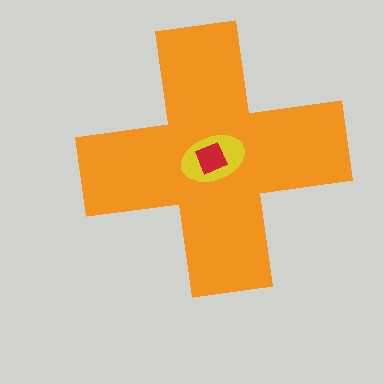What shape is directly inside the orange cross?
The yellow ellipse.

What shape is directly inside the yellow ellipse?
The red diamond.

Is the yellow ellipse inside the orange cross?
Yes.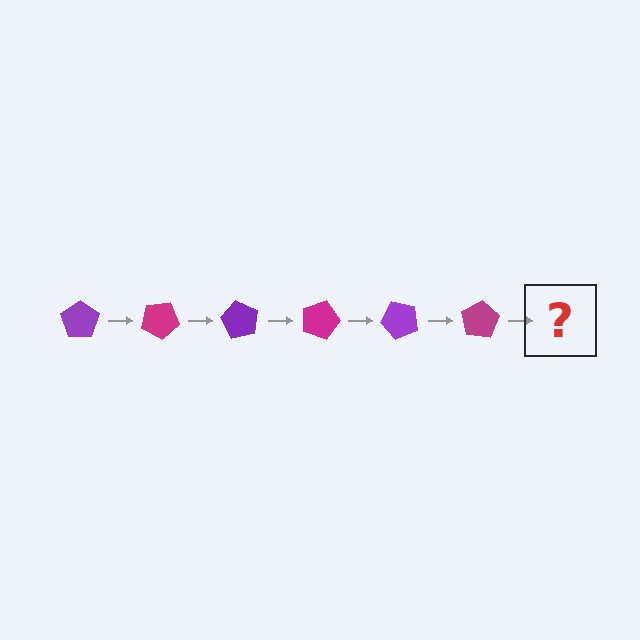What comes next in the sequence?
The next element should be a purple pentagon, rotated 180 degrees from the start.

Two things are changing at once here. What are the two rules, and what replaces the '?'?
The two rules are that it rotates 30 degrees each step and the color cycles through purple and magenta. The '?' should be a purple pentagon, rotated 180 degrees from the start.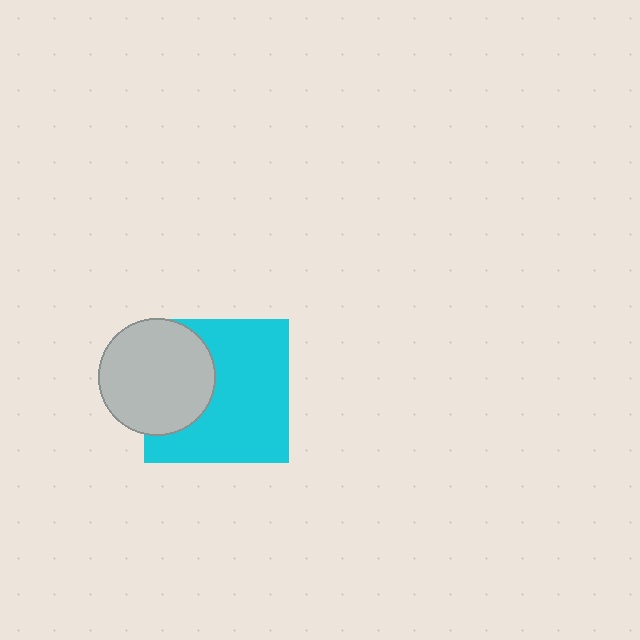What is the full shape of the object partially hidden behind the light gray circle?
The partially hidden object is a cyan square.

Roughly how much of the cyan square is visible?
Most of it is visible (roughly 67%).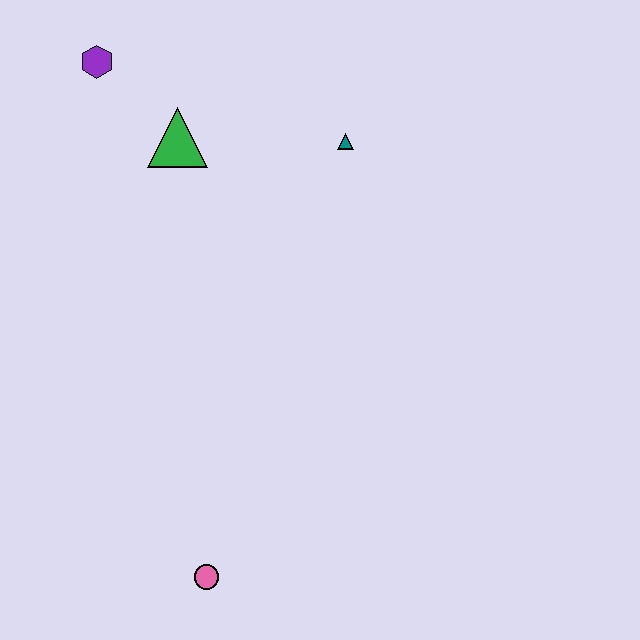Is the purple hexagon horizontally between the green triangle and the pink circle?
No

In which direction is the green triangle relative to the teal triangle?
The green triangle is to the left of the teal triangle.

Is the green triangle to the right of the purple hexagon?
Yes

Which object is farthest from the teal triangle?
The pink circle is farthest from the teal triangle.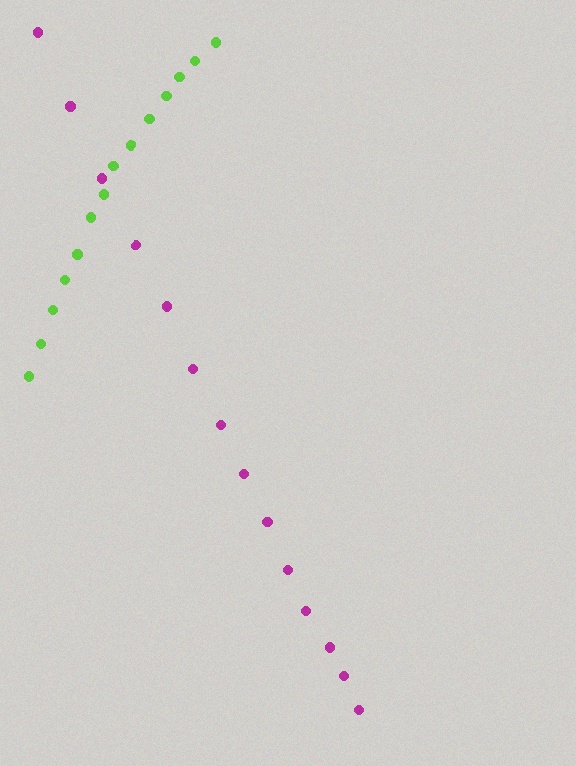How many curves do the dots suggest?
There are 2 distinct paths.